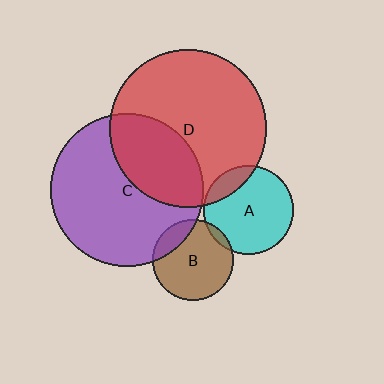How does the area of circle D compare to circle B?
Approximately 3.8 times.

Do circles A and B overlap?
Yes.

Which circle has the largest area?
Circle D (red).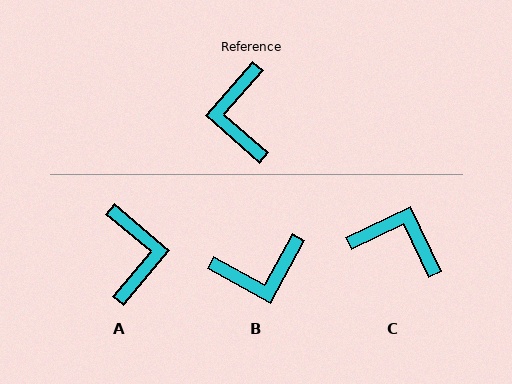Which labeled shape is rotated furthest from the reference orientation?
A, about 178 degrees away.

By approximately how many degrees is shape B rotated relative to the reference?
Approximately 103 degrees counter-clockwise.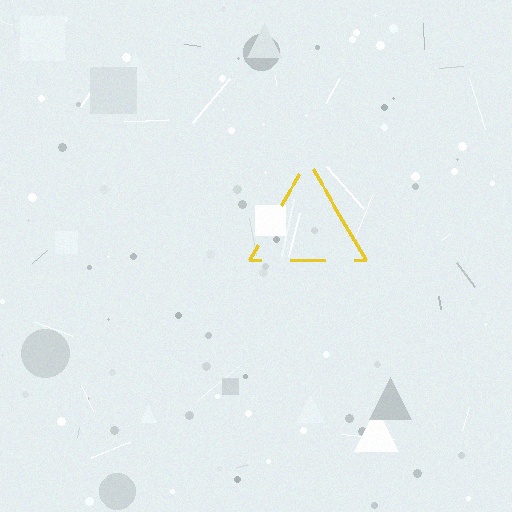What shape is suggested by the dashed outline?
The dashed outline suggests a triangle.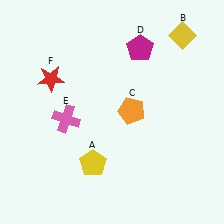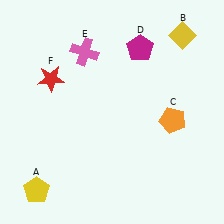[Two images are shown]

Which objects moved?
The objects that moved are: the yellow pentagon (A), the orange pentagon (C), the pink cross (E).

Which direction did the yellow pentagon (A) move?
The yellow pentagon (A) moved left.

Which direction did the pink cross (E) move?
The pink cross (E) moved up.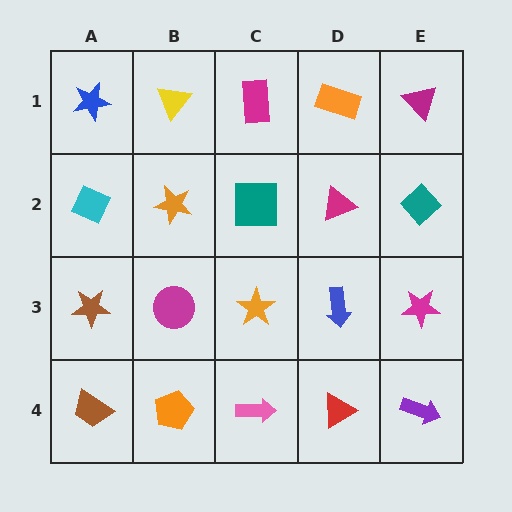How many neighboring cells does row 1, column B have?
3.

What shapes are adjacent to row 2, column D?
An orange rectangle (row 1, column D), a blue arrow (row 3, column D), a teal square (row 2, column C), a teal diamond (row 2, column E).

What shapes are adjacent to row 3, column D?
A magenta triangle (row 2, column D), a red triangle (row 4, column D), an orange star (row 3, column C), a magenta star (row 3, column E).